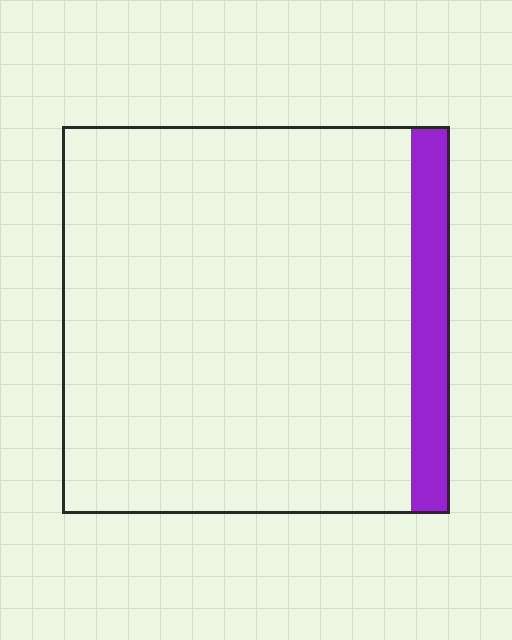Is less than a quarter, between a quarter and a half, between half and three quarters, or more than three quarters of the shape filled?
Less than a quarter.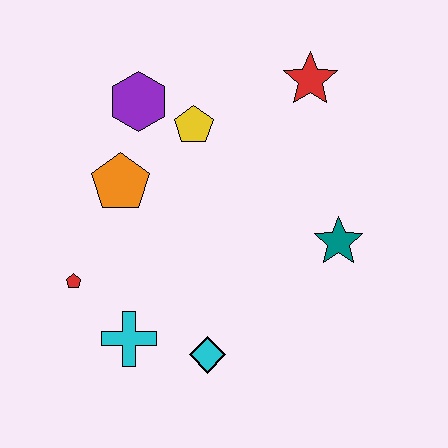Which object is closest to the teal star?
The red star is closest to the teal star.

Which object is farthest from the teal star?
The red pentagon is farthest from the teal star.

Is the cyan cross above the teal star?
No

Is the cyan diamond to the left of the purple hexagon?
No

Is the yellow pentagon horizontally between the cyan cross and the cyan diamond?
Yes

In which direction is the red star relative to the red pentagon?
The red star is to the right of the red pentagon.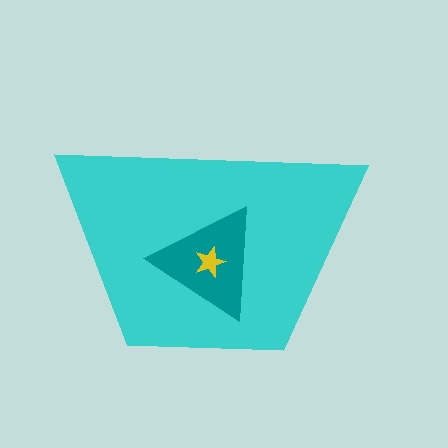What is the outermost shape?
The cyan trapezoid.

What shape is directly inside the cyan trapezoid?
The teal triangle.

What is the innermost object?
The yellow star.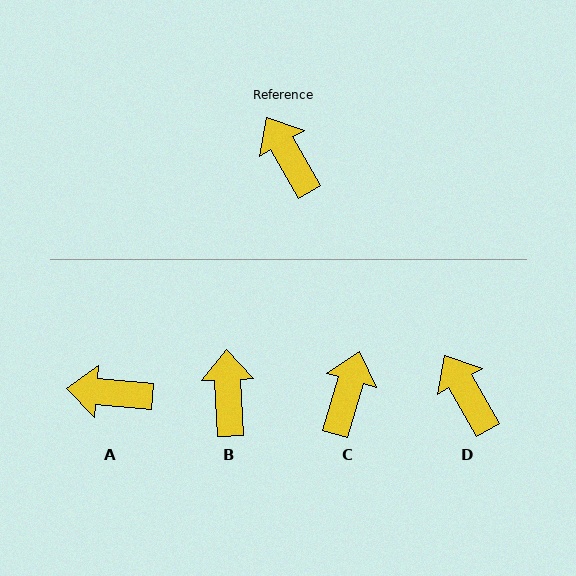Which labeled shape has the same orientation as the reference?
D.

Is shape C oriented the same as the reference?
No, it is off by about 46 degrees.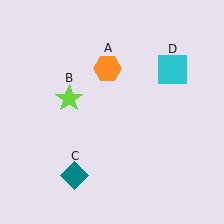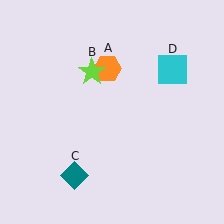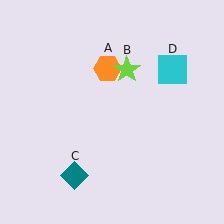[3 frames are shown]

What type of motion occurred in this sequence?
The lime star (object B) rotated clockwise around the center of the scene.